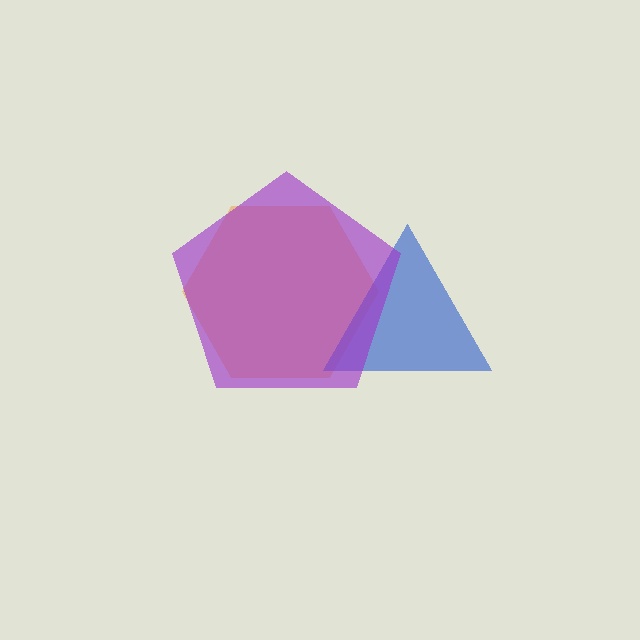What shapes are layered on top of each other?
The layered shapes are: an orange hexagon, a blue triangle, a purple pentagon.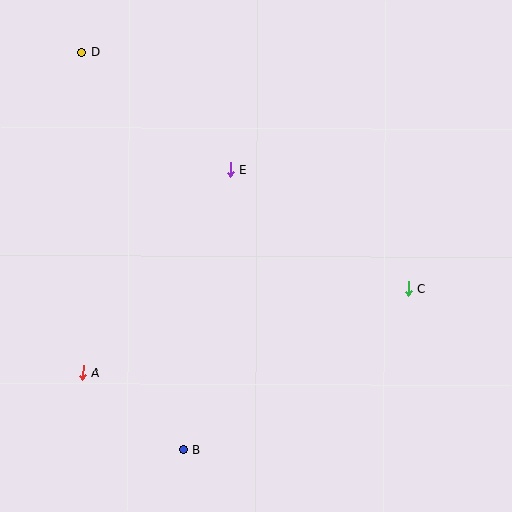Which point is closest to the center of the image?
Point E at (231, 169) is closest to the center.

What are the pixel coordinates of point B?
Point B is at (183, 449).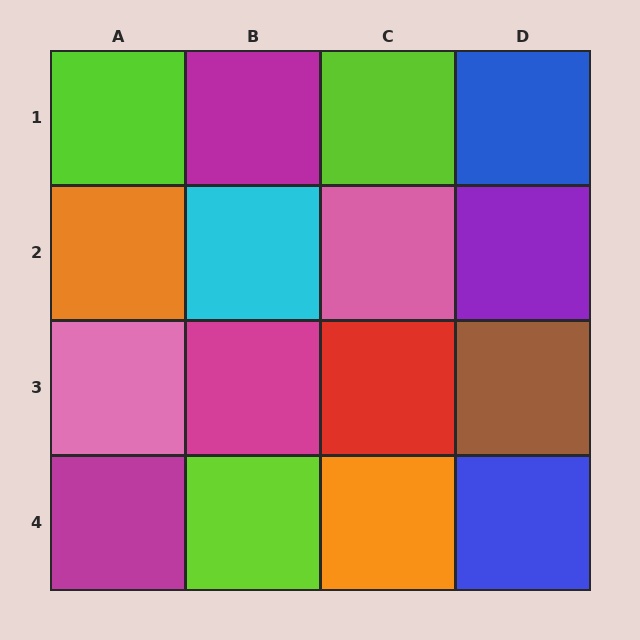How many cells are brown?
1 cell is brown.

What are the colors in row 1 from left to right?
Lime, magenta, lime, blue.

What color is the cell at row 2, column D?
Purple.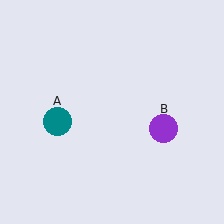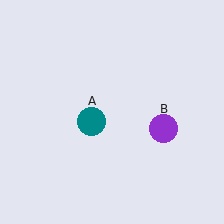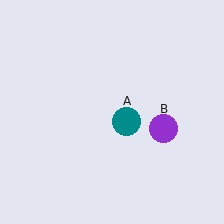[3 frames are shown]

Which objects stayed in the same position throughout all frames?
Purple circle (object B) remained stationary.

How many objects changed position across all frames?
1 object changed position: teal circle (object A).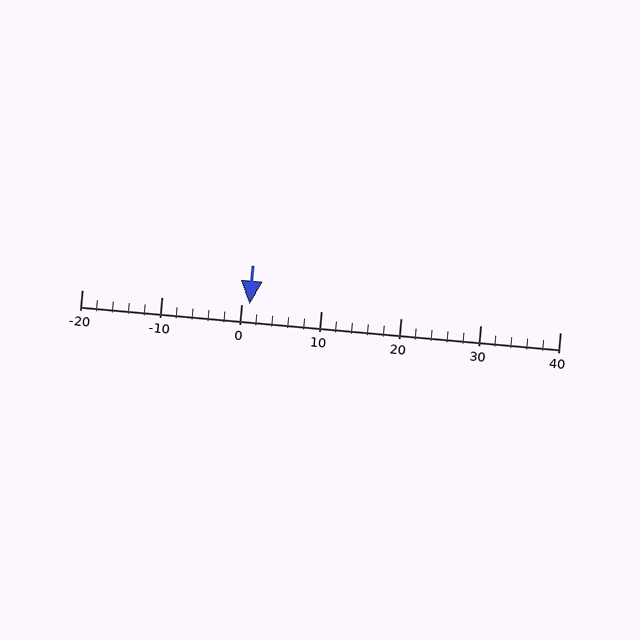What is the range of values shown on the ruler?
The ruler shows values from -20 to 40.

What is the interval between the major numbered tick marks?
The major tick marks are spaced 10 units apart.